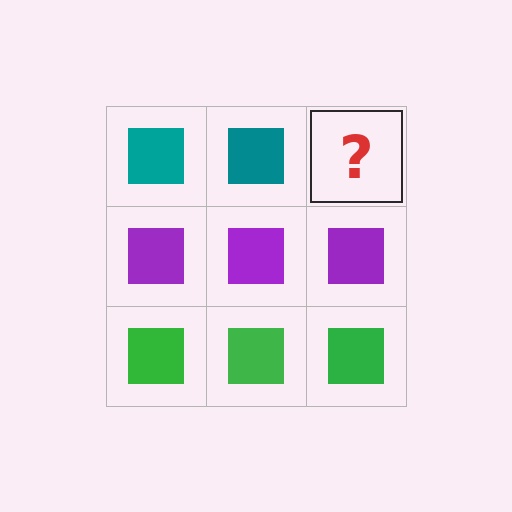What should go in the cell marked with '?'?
The missing cell should contain a teal square.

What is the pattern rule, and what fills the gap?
The rule is that each row has a consistent color. The gap should be filled with a teal square.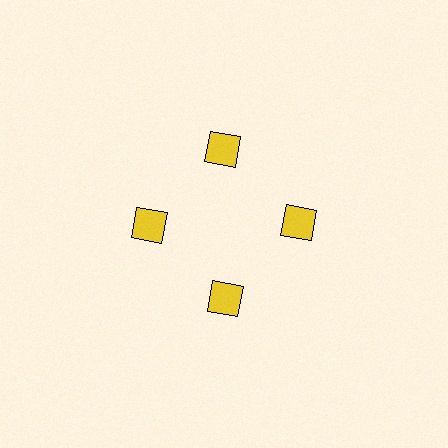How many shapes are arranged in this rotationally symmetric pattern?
There are 4 shapes, arranged in 4 groups of 1.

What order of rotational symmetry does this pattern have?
This pattern has 4-fold rotational symmetry.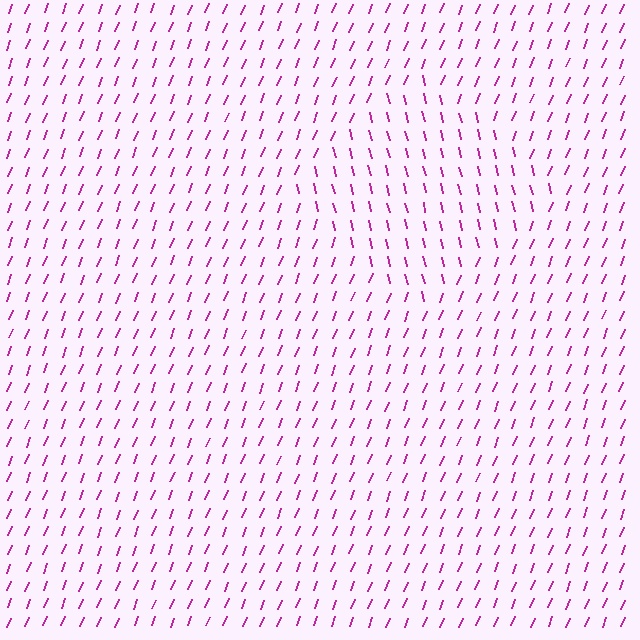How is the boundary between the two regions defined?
The boundary is defined purely by a change in line orientation (approximately 35 degrees difference). All lines are the same color and thickness.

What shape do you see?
I see a diamond.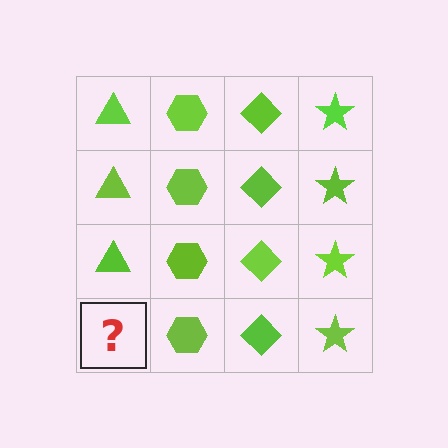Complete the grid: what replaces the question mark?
The question mark should be replaced with a lime triangle.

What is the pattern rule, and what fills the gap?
The rule is that each column has a consistent shape. The gap should be filled with a lime triangle.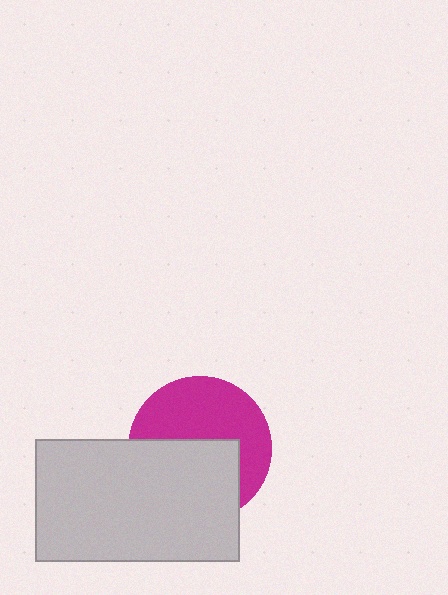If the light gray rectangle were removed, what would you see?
You would see the complete magenta circle.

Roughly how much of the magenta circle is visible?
About half of it is visible (roughly 52%).